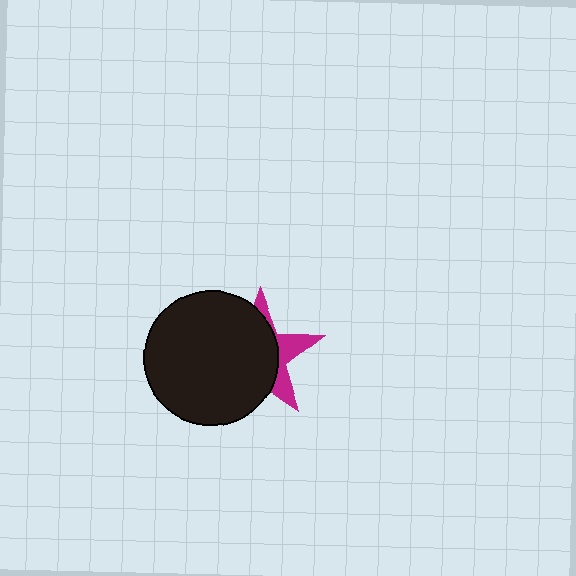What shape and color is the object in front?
The object in front is a black circle.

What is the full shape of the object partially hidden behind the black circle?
The partially hidden object is a magenta star.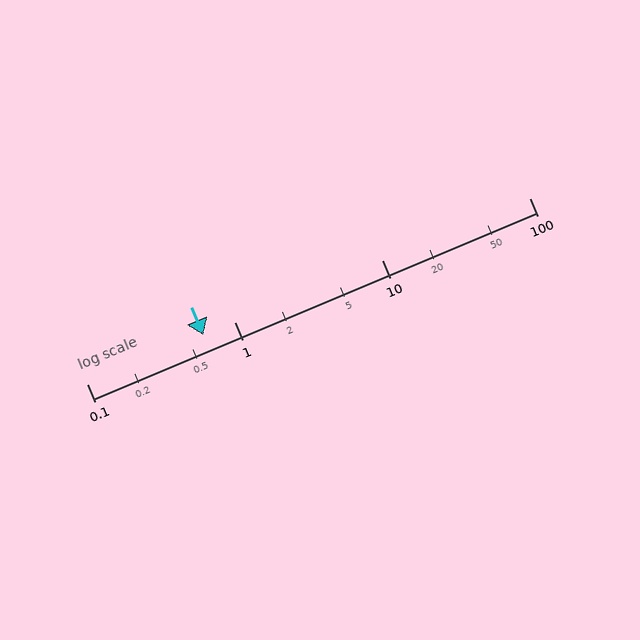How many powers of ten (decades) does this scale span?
The scale spans 3 decades, from 0.1 to 100.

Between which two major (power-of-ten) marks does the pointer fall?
The pointer is between 0.1 and 1.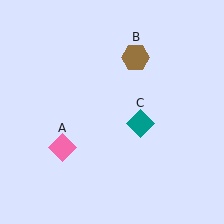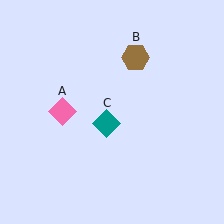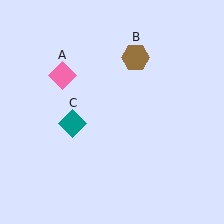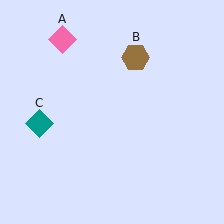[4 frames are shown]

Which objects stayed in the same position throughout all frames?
Brown hexagon (object B) remained stationary.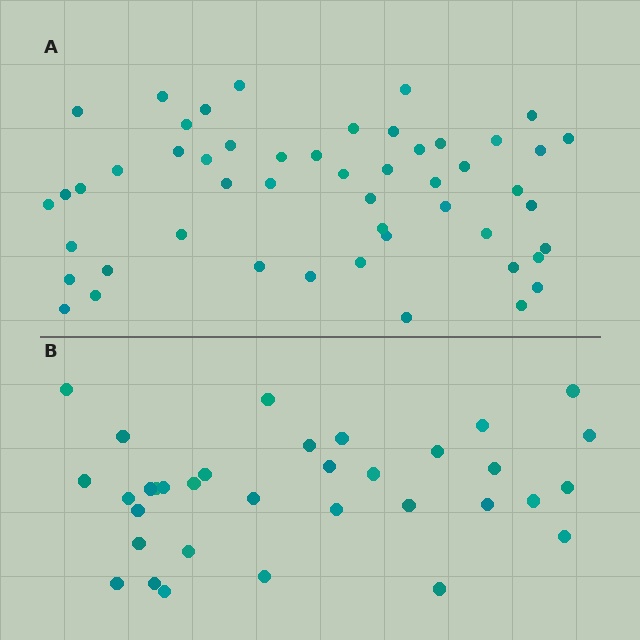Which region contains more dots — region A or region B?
Region A (the top region) has more dots.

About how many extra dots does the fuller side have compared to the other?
Region A has approximately 15 more dots than region B.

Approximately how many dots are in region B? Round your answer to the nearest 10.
About 30 dots. (The exact count is 34, which rounds to 30.)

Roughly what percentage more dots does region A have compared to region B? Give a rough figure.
About 50% more.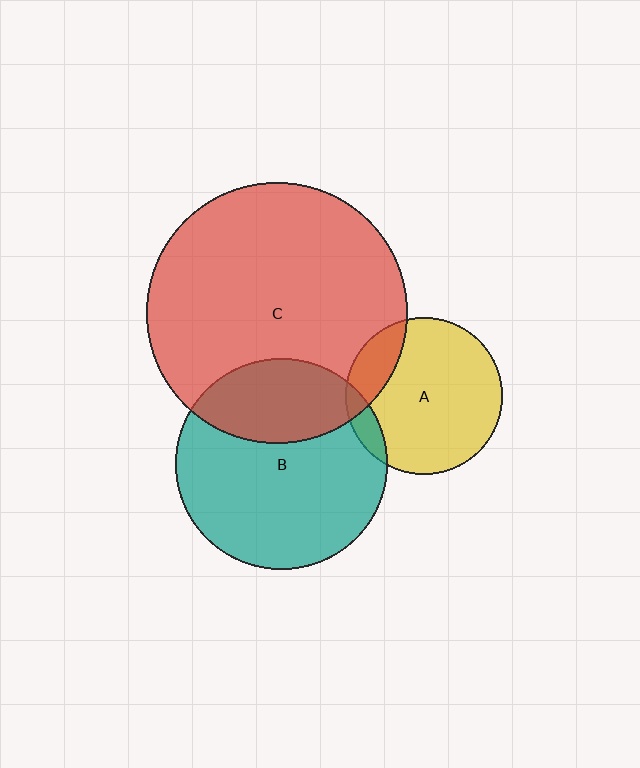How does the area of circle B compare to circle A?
Approximately 1.8 times.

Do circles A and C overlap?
Yes.